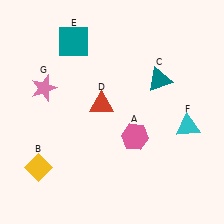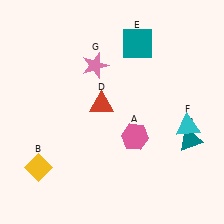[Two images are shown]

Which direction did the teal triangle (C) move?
The teal triangle (C) moved down.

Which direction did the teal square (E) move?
The teal square (E) moved right.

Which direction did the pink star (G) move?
The pink star (G) moved right.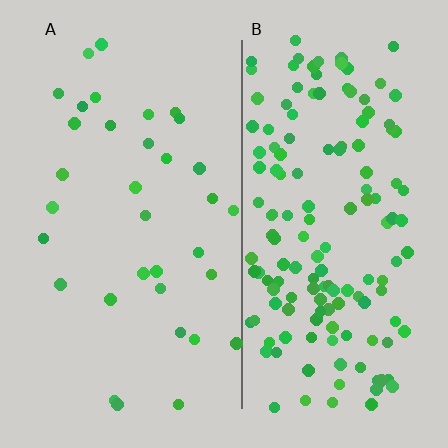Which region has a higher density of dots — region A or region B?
B (the right).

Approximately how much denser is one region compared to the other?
Approximately 4.5× — region B over region A.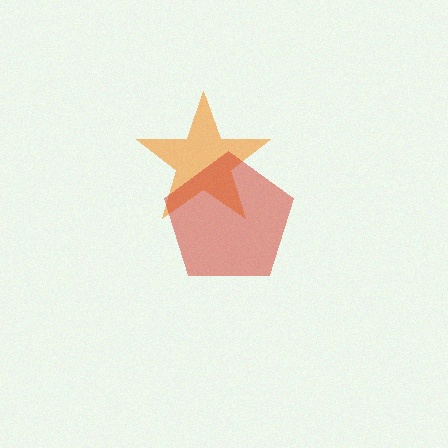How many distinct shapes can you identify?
There are 2 distinct shapes: an orange star, a red pentagon.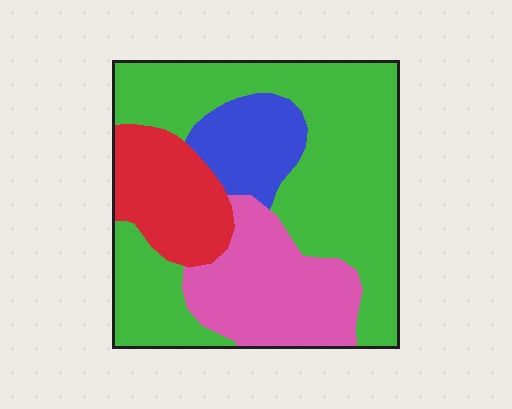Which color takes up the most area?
Green, at roughly 55%.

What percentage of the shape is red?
Red covers roughly 15% of the shape.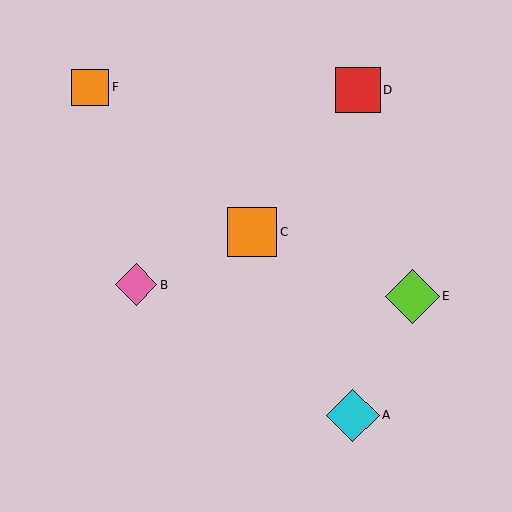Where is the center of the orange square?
The center of the orange square is at (90, 87).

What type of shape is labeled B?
Shape B is a pink diamond.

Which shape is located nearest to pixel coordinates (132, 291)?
The pink diamond (labeled B) at (136, 285) is nearest to that location.